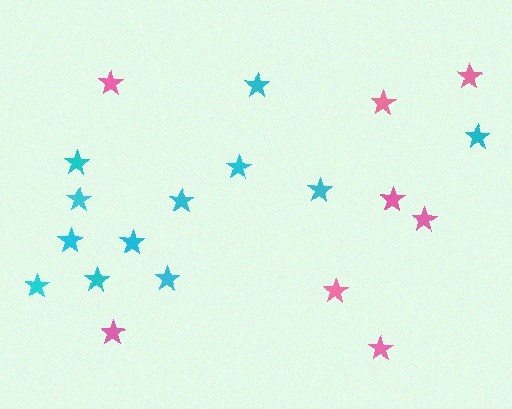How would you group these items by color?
There are 2 groups: one group of pink stars (8) and one group of cyan stars (12).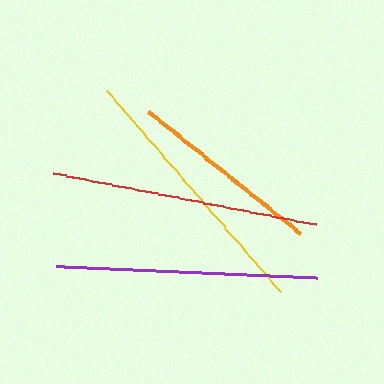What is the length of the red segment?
The red segment is approximately 267 pixels long.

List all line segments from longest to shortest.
From longest to shortest: red, yellow, purple, orange.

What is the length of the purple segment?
The purple segment is approximately 262 pixels long.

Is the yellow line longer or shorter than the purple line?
The yellow line is longer than the purple line.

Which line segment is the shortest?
The orange line is the shortest at approximately 194 pixels.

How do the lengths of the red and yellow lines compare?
The red and yellow lines are approximately the same length.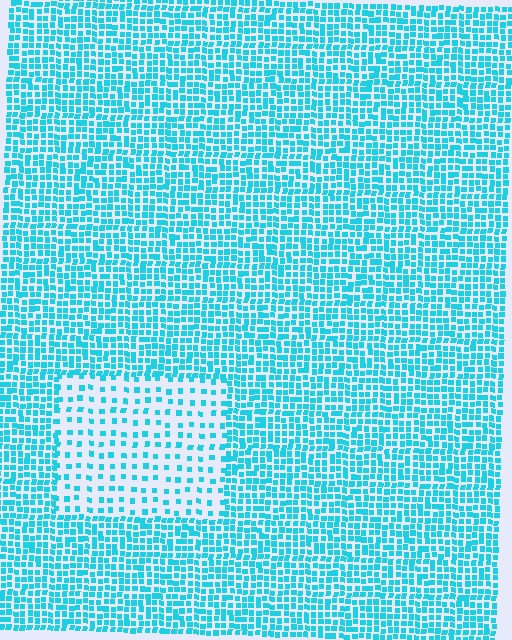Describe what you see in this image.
The image contains small cyan elements arranged at two different densities. A rectangle-shaped region is visible where the elements are less densely packed than the surrounding area.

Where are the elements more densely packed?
The elements are more densely packed outside the rectangle boundary.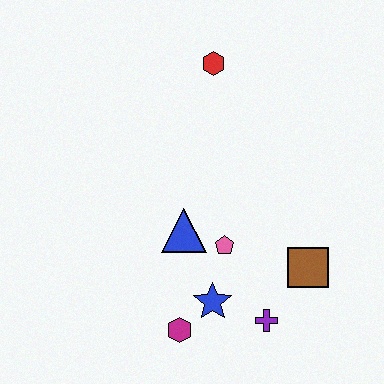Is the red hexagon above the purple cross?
Yes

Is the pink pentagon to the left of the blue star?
No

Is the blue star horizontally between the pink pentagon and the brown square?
No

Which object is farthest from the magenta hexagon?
The red hexagon is farthest from the magenta hexagon.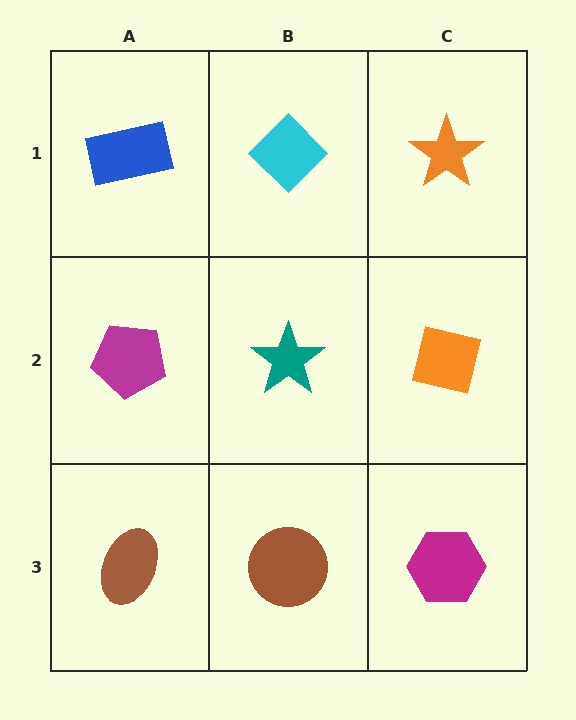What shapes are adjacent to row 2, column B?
A cyan diamond (row 1, column B), a brown circle (row 3, column B), a magenta pentagon (row 2, column A), an orange square (row 2, column C).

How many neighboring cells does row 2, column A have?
3.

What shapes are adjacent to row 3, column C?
An orange square (row 2, column C), a brown circle (row 3, column B).